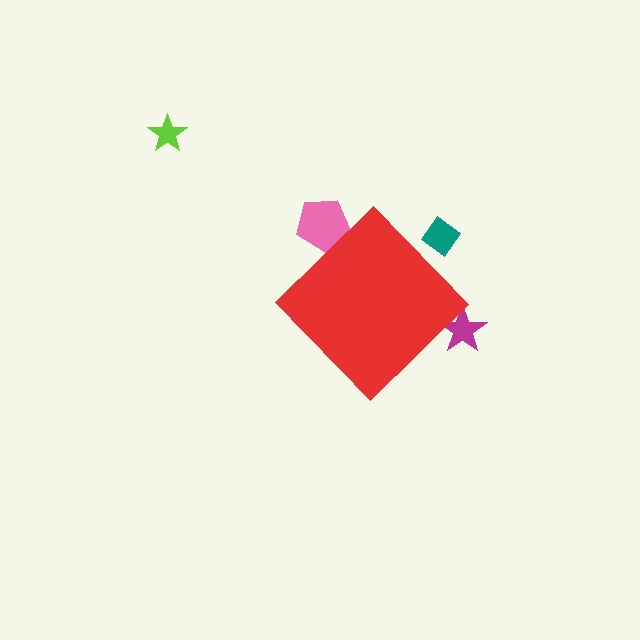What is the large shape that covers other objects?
A red diamond.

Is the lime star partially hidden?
No, the lime star is fully visible.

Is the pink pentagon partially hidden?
Yes, the pink pentagon is partially hidden behind the red diamond.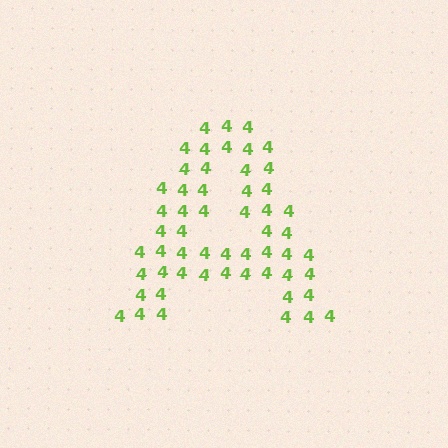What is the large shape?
The large shape is the letter A.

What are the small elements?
The small elements are digit 4's.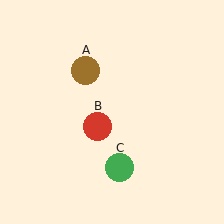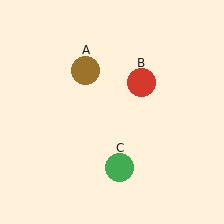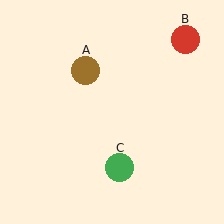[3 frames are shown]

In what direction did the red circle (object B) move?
The red circle (object B) moved up and to the right.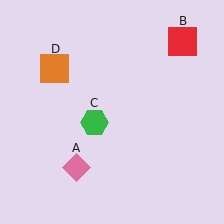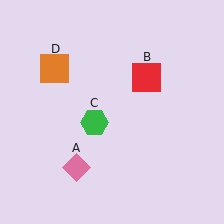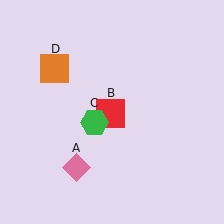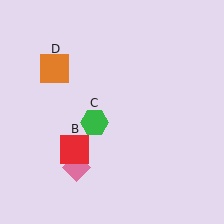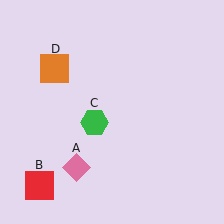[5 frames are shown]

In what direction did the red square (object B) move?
The red square (object B) moved down and to the left.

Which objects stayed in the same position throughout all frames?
Pink diamond (object A) and green hexagon (object C) and orange square (object D) remained stationary.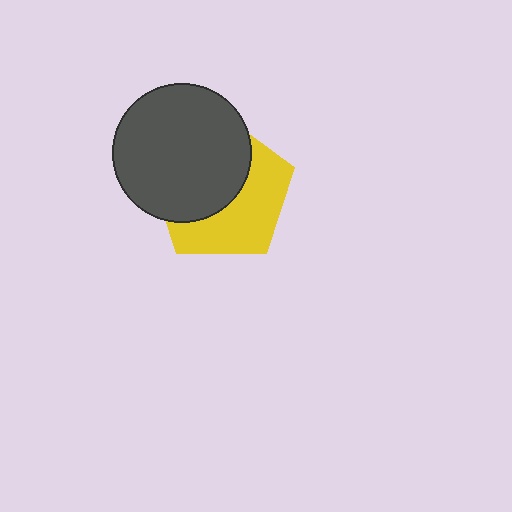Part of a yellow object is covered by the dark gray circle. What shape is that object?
It is a pentagon.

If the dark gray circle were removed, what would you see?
You would see the complete yellow pentagon.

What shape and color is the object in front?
The object in front is a dark gray circle.